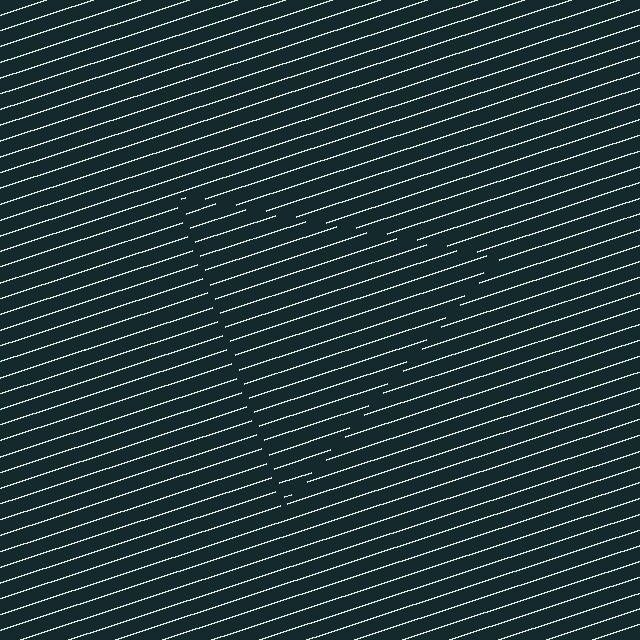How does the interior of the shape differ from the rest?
The interior of the shape contains the same grating, shifted by half a period — the contour is defined by the phase discontinuity where line-ends from the inner and outer gratings abut.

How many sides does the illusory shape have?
3 sides — the line-ends trace a triangle.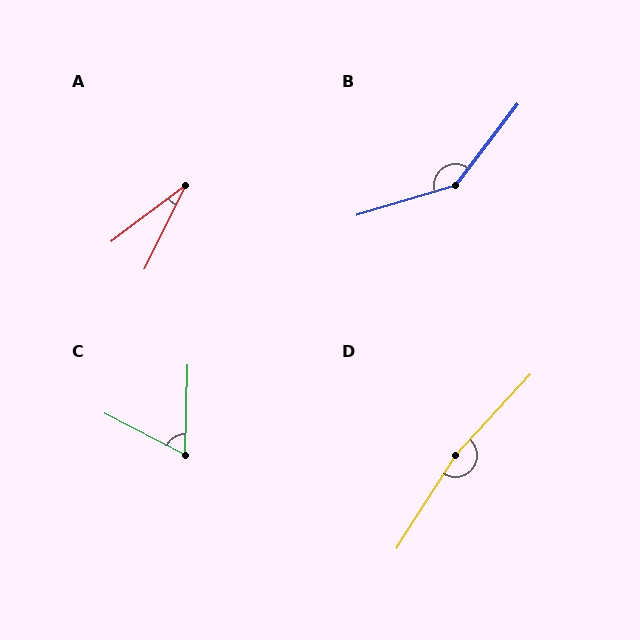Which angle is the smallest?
A, at approximately 26 degrees.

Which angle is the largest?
D, at approximately 170 degrees.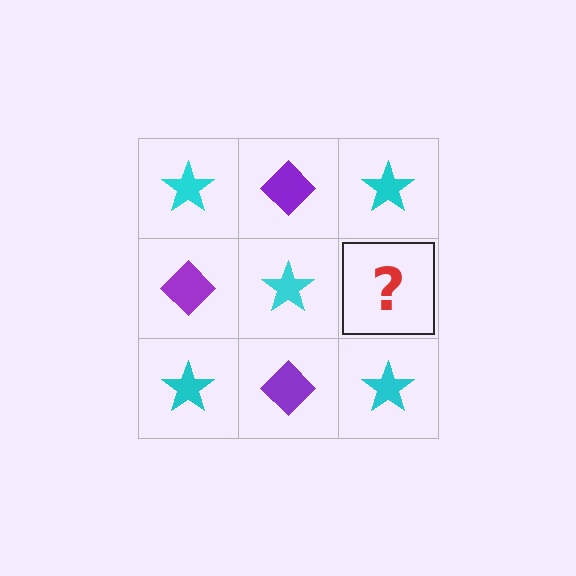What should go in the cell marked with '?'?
The missing cell should contain a purple diamond.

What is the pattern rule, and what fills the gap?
The rule is that it alternates cyan star and purple diamond in a checkerboard pattern. The gap should be filled with a purple diamond.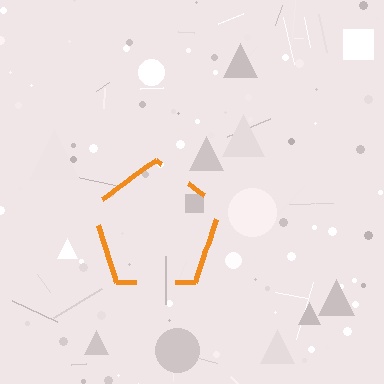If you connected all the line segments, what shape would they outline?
They would outline a pentagon.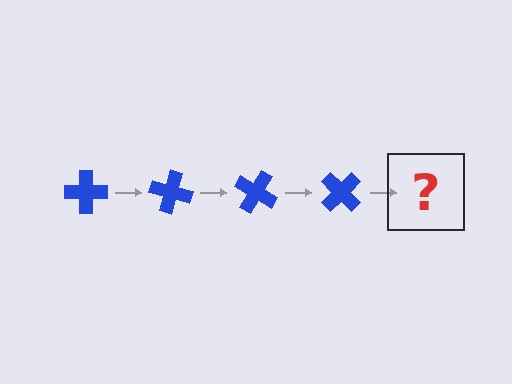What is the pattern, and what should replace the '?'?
The pattern is that the cross rotates 15 degrees each step. The '?' should be a blue cross rotated 60 degrees.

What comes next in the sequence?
The next element should be a blue cross rotated 60 degrees.